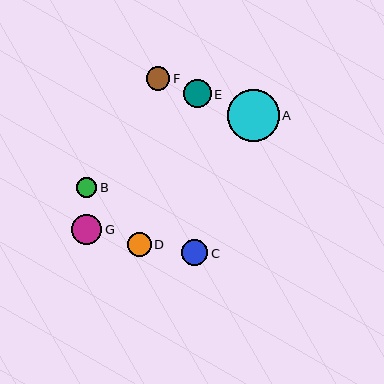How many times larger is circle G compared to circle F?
Circle G is approximately 1.3 times the size of circle F.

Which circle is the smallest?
Circle B is the smallest with a size of approximately 20 pixels.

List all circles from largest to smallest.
From largest to smallest: A, G, E, C, D, F, B.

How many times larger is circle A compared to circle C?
Circle A is approximately 2.0 times the size of circle C.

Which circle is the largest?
Circle A is the largest with a size of approximately 52 pixels.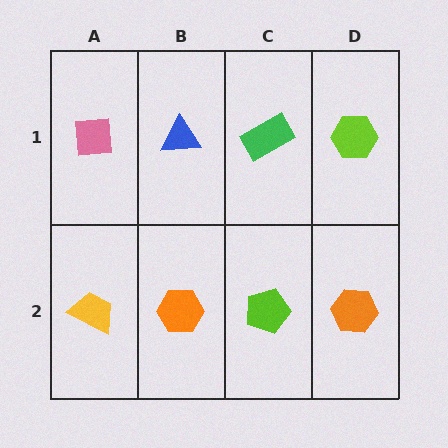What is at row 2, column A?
A yellow trapezoid.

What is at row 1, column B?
A blue triangle.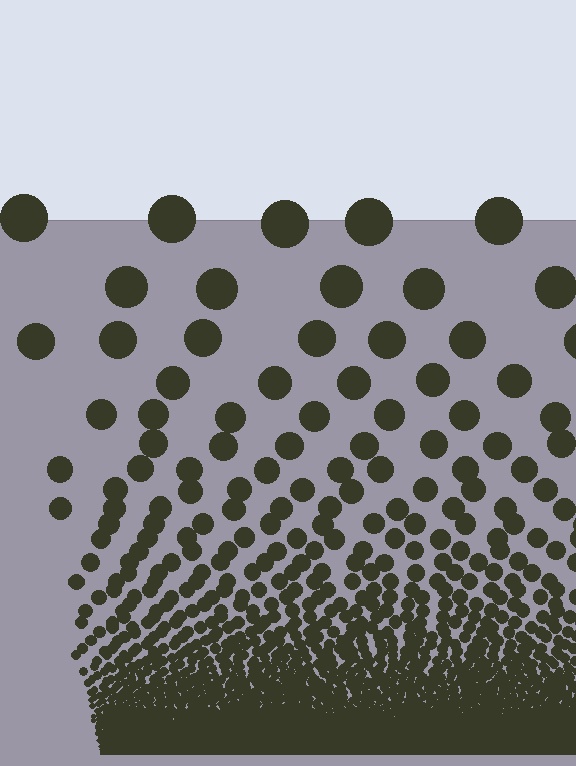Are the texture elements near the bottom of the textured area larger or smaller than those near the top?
Smaller. The gradient is inverted — elements near the bottom are smaller and denser.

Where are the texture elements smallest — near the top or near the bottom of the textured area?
Near the bottom.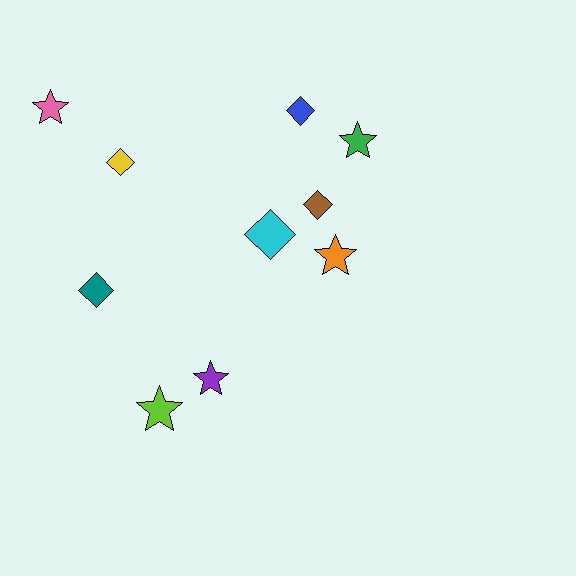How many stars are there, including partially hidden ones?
There are 5 stars.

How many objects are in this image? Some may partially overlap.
There are 10 objects.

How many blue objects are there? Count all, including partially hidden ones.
There is 1 blue object.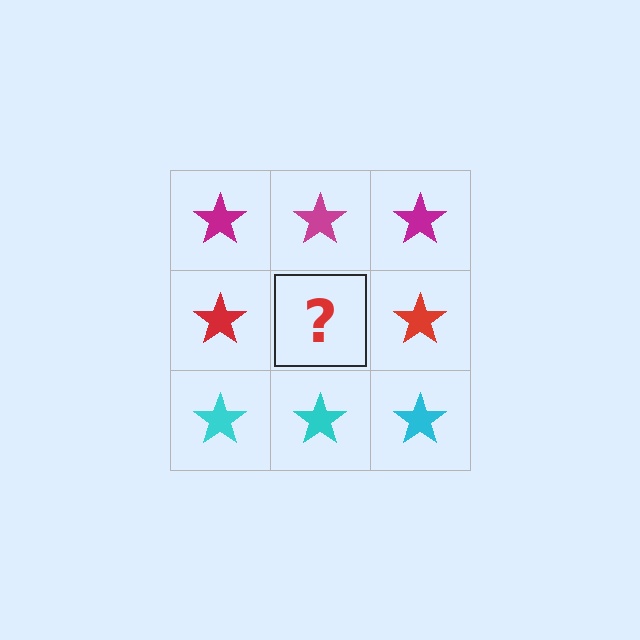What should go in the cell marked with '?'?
The missing cell should contain a red star.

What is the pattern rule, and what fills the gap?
The rule is that each row has a consistent color. The gap should be filled with a red star.